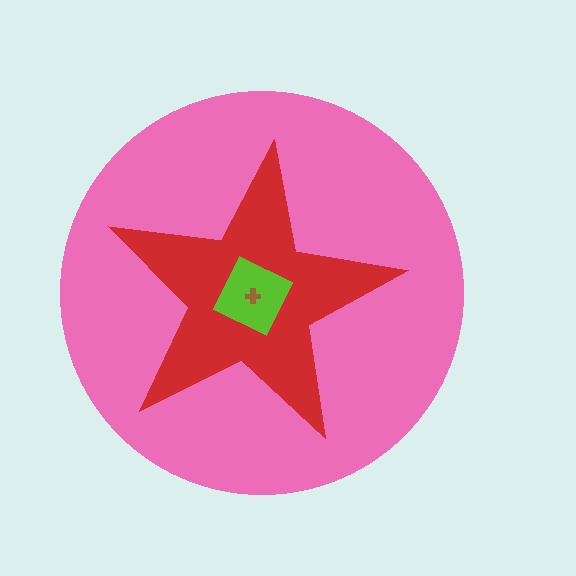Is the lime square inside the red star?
Yes.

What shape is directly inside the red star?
The lime square.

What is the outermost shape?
The pink circle.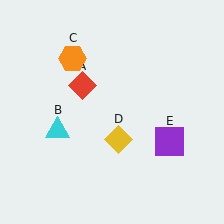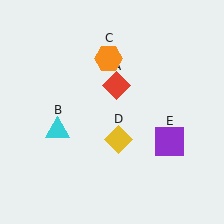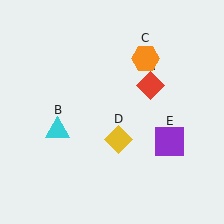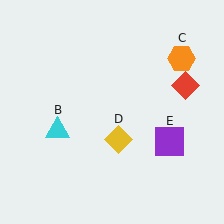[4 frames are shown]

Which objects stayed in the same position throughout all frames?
Cyan triangle (object B) and yellow diamond (object D) and purple square (object E) remained stationary.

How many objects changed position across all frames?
2 objects changed position: red diamond (object A), orange hexagon (object C).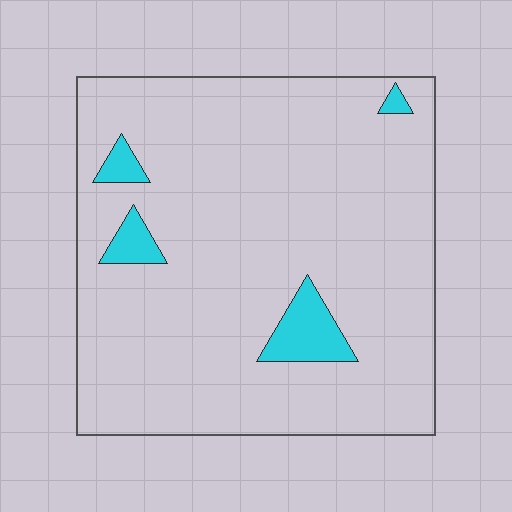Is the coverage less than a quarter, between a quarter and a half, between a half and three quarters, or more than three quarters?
Less than a quarter.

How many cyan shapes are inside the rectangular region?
4.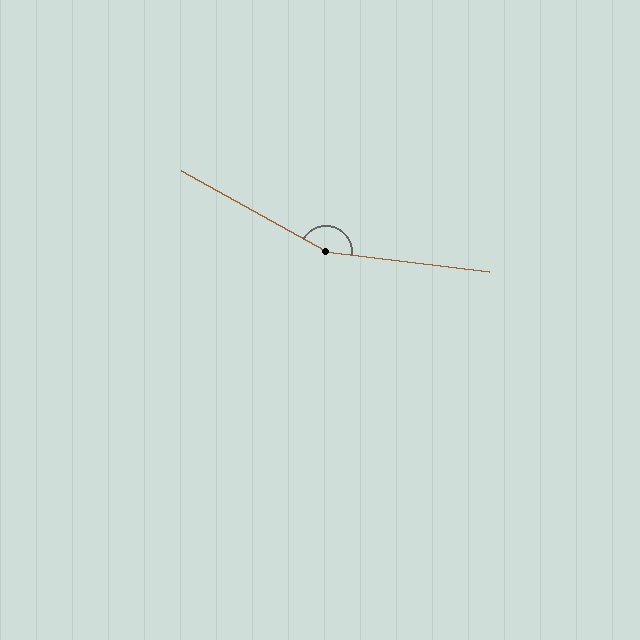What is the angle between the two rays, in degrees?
Approximately 158 degrees.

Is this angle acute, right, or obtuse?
It is obtuse.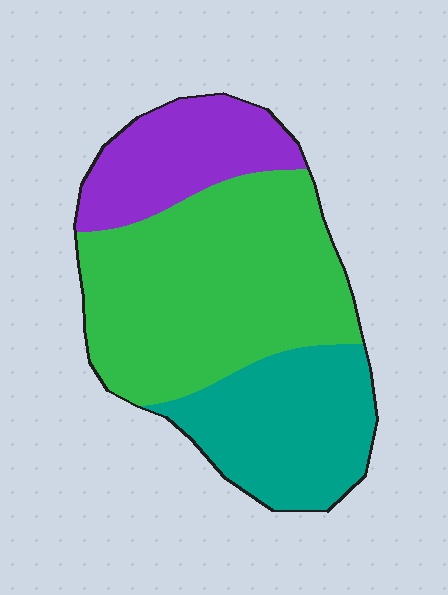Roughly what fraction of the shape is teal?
Teal covers 28% of the shape.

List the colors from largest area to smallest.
From largest to smallest: green, teal, purple.